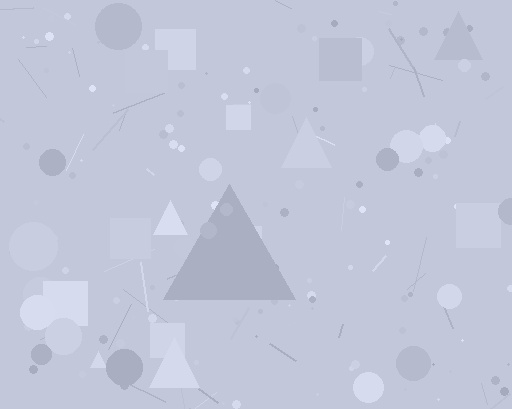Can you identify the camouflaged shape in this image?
The camouflaged shape is a triangle.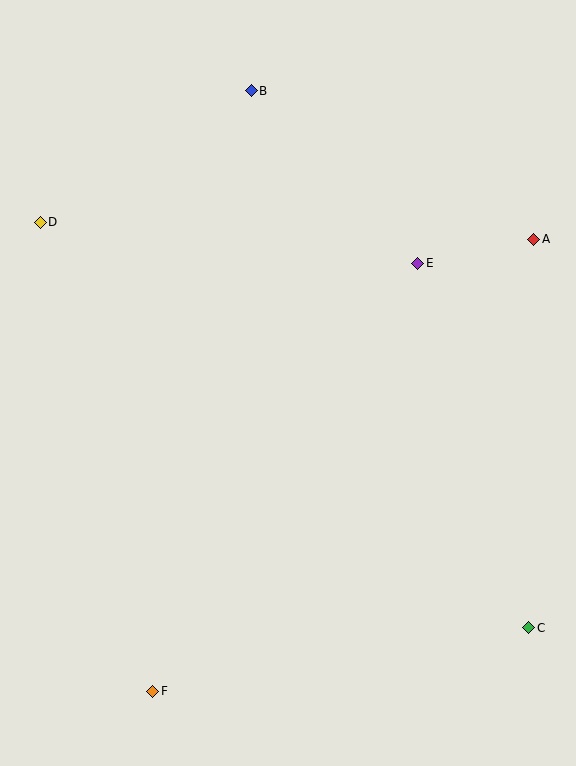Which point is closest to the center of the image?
Point E at (418, 263) is closest to the center.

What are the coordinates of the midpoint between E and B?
The midpoint between E and B is at (335, 177).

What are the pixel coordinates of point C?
Point C is at (529, 628).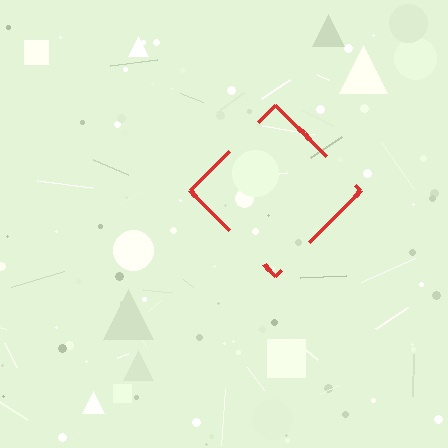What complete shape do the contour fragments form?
The contour fragments form a diamond.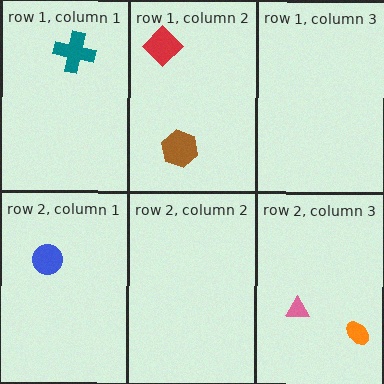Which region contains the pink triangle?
The row 2, column 3 region.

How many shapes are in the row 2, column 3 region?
2.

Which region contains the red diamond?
The row 1, column 2 region.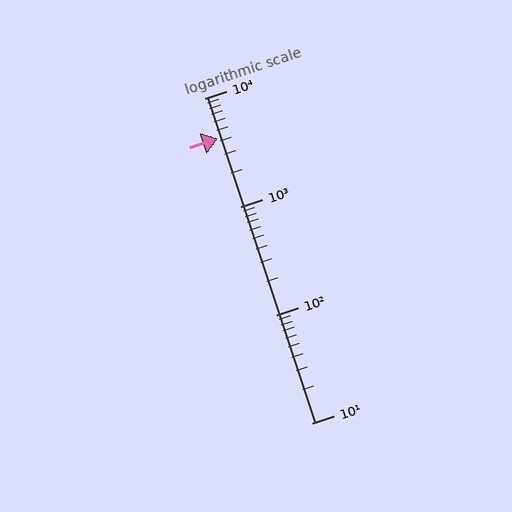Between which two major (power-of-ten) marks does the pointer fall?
The pointer is between 1000 and 10000.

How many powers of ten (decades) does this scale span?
The scale spans 3 decades, from 10 to 10000.